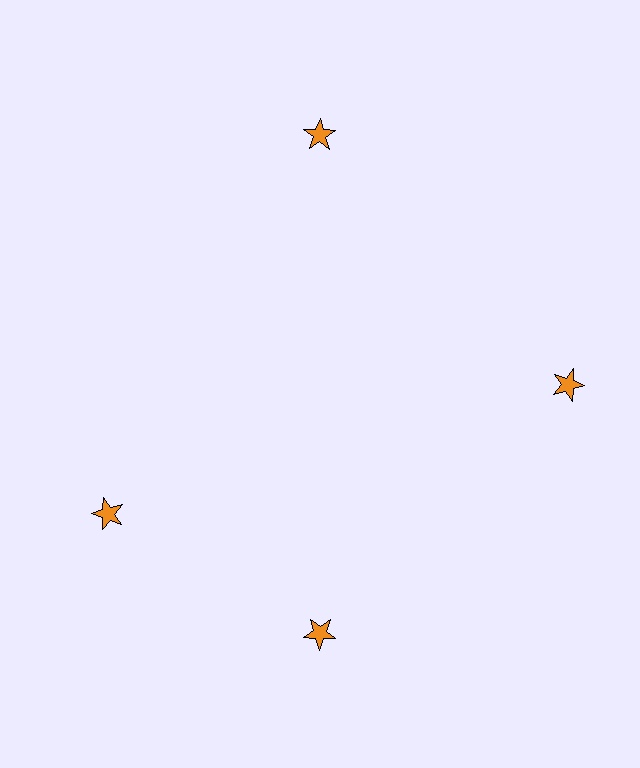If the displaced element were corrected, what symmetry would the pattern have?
It would have 4-fold rotational symmetry — the pattern would map onto itself every 90 degrees.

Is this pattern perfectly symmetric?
No. The 4 orange stars are arranged in a ring, but one element near the 9 o'clock position is rotated out of alignment along the ring, breaking the 4-fold rotational symmetry.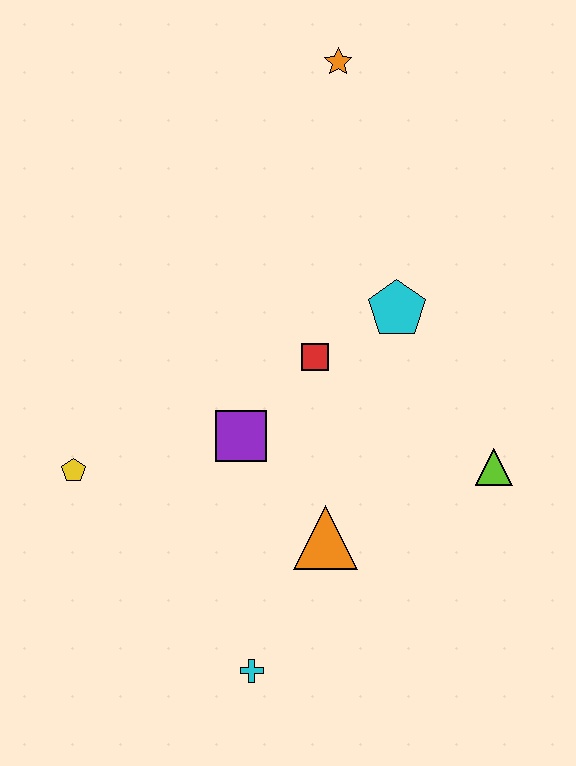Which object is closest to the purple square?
The red square is closest to the purple square.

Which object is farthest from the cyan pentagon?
The cyan cross is farthest from the cyan pentagon.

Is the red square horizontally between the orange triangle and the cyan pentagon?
No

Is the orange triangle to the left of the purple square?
No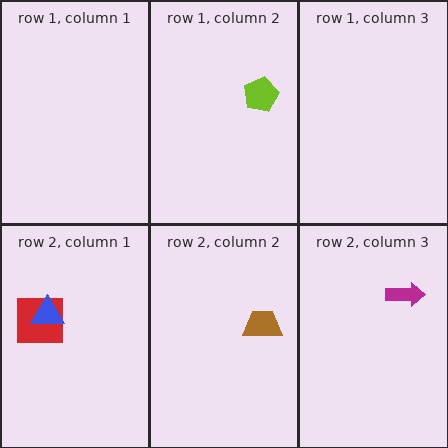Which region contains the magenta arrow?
The row 2, column 3 region.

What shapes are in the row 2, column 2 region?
The brown trapezoid.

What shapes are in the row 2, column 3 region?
The magenta arrow.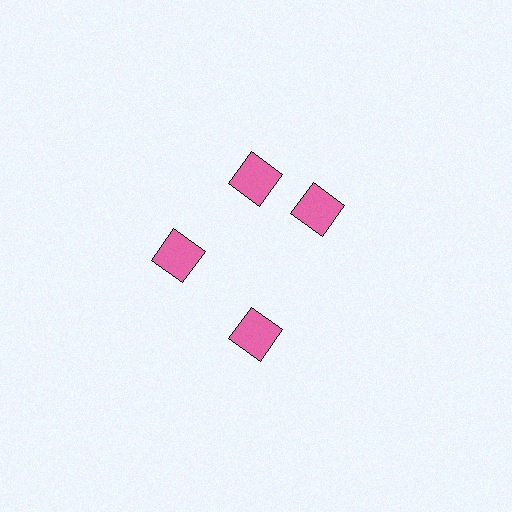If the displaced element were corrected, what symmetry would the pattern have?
It would have 4-fold rotational symmetry — the pattern would map onto itself every 90 degrees.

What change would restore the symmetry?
The symmetry would be restored by rotating it back into even spacing with its neighbors so that all 4 squares sit at equal angles and equal distance from the center.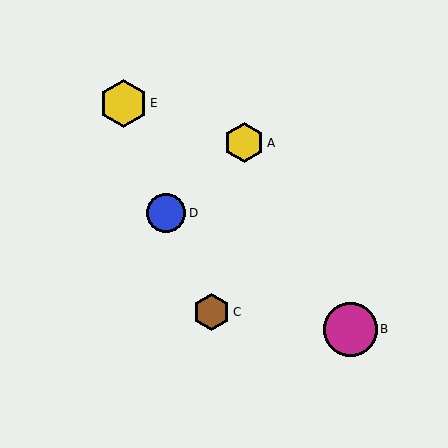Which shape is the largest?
The magenta circle (labeled B) is the largest.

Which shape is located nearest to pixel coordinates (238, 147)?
The yellow hexagon (labeled A) at (244, 143) is nearest to that location.